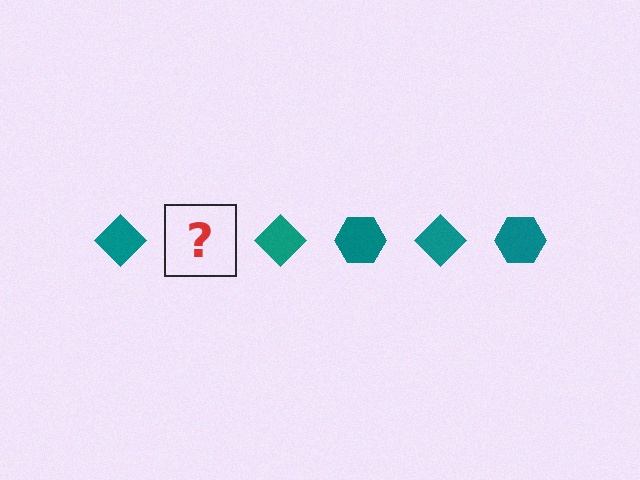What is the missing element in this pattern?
The missing element is a teal hexagon.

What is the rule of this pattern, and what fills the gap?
The rule is that the pattern cycles through diamond, hexagon shapes in teal. The gap should be filled with a teal hexagon.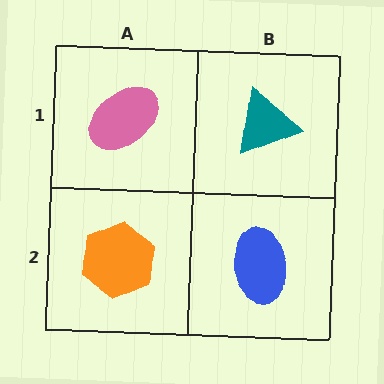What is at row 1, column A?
A pink ellipse.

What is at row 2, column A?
An orange hexagon.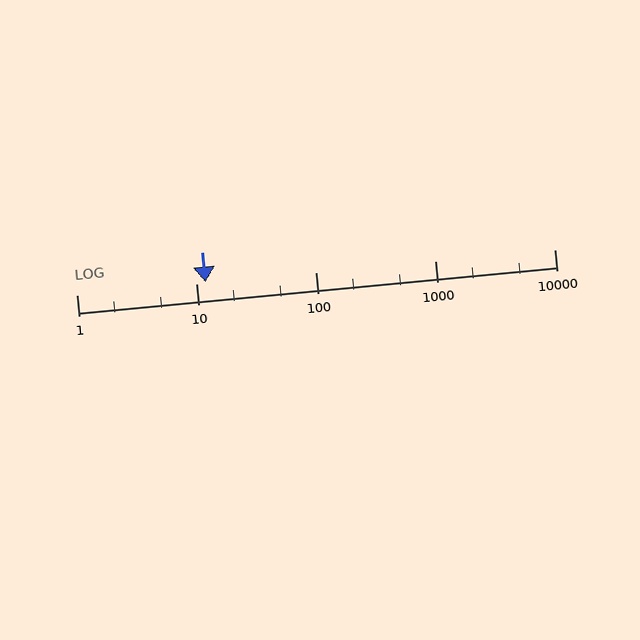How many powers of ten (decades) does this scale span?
The scale spans 4 decades, from 1 to 10000.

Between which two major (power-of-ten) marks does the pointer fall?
The pointer is between 10 and 100.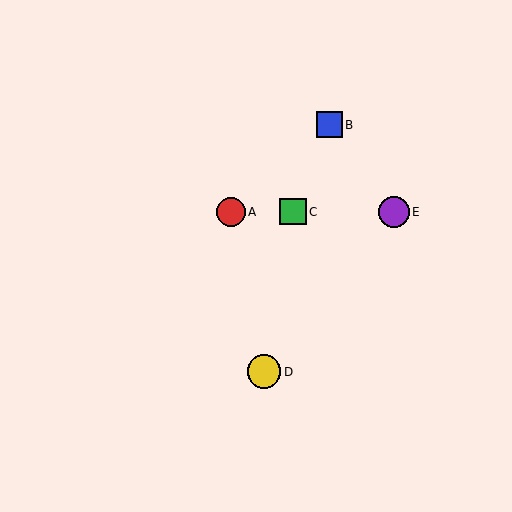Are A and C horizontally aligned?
Yes, both are at y≈212.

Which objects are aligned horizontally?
Objects A, C, E are aligned horizontally.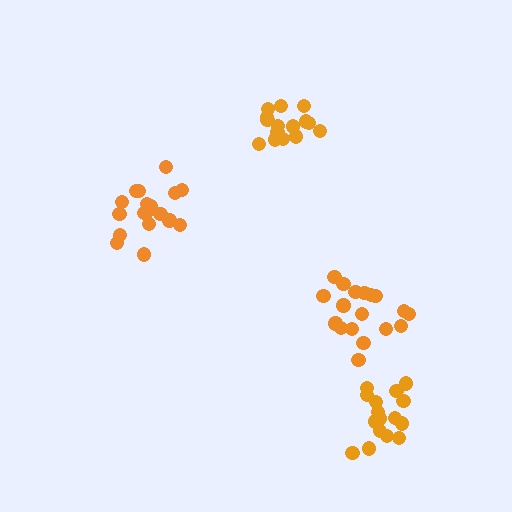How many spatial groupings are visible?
There are 4 spatial groupings.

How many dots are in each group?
Group 1: 15 dots, Group 2: 16 dots, Group 3: 18 dots, Group 4: 18 dots (67 total).